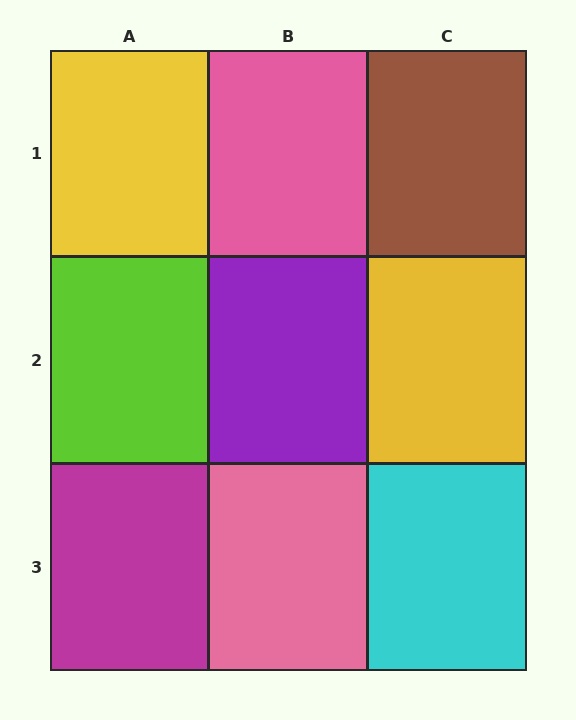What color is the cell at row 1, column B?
Pink.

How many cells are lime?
1 cell is lime.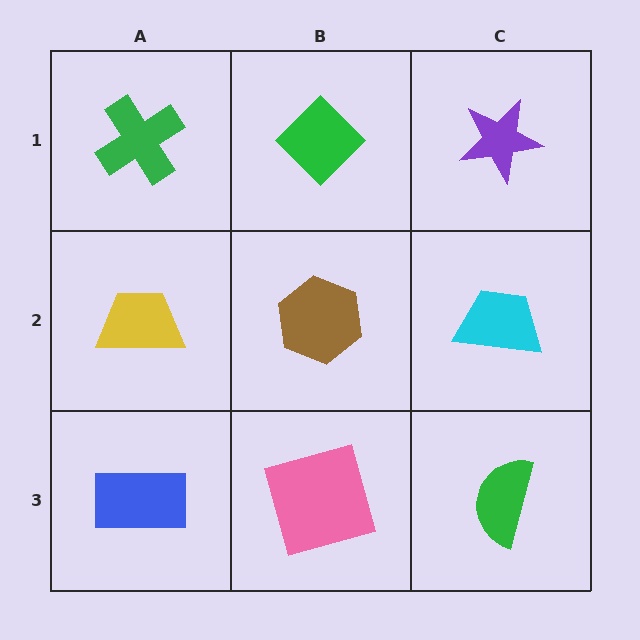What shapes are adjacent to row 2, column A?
A green cross (row 1, column A), a blue rectangle (row 3, column A), a brown hexagon (row 2, column B).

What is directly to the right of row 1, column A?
A green diamond.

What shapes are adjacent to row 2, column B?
A green diamond (row 1, column B), a pink square (row 3, column B), a yellow trapezoid (row 2, column A), a cyan trapezoid (row 2, column C).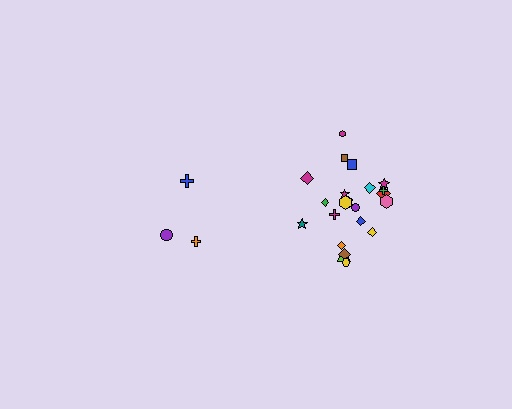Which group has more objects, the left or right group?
The right group.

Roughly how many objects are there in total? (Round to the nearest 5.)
Roughly 25 objects in total.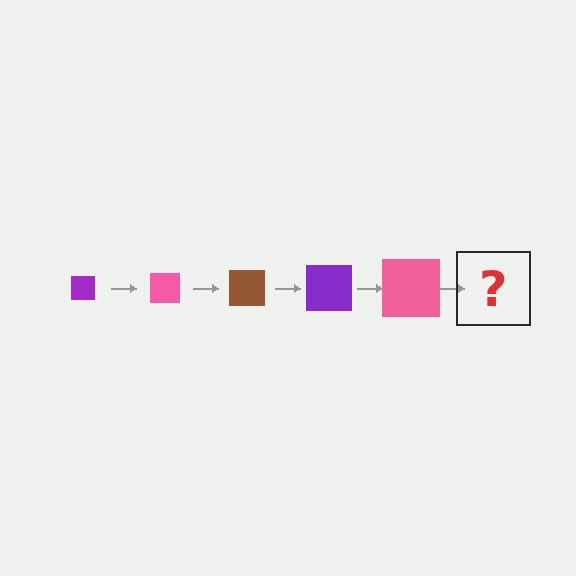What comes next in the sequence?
The next element should be a brown square, larger than the previous one.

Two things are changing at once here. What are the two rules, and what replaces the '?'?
The two rules are that the square grows larger each step and the color cycles through purple, pink, and brown. The '?' should be a brown square, larger than the previous one.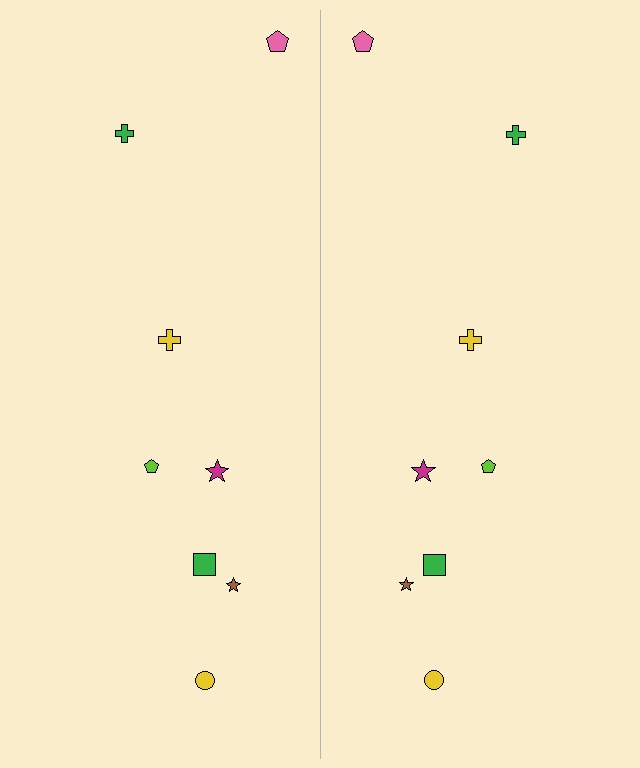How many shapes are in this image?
There are 16 shapes in this image.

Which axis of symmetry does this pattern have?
The pattern has a vertical axis of symmetry running through the center of the image.